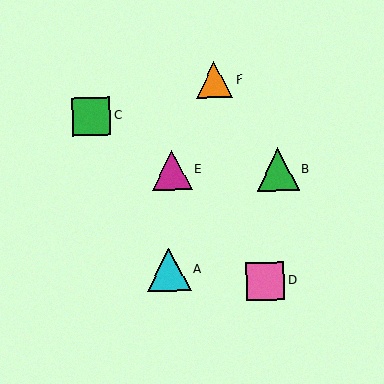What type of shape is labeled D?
Shape D is a pink square.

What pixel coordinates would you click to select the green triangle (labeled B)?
Click at (277, 169) to select the green triangle B.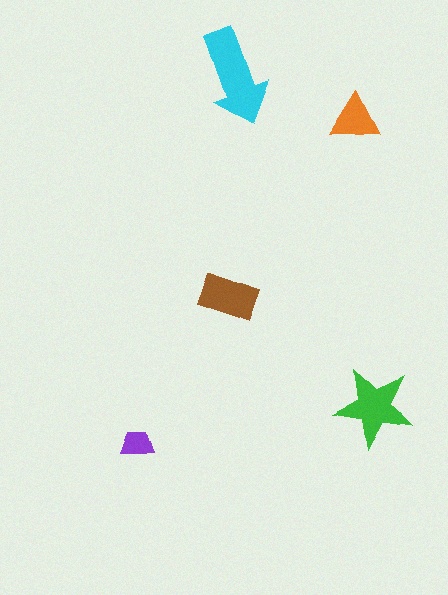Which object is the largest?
The cyan arrow.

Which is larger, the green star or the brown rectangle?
The green star.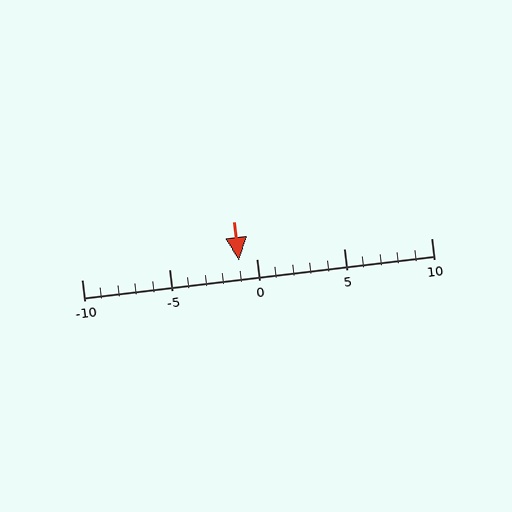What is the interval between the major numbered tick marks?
The major tick marks are spaced 5 units apart.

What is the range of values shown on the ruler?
The ruler shows values from -10 to 10.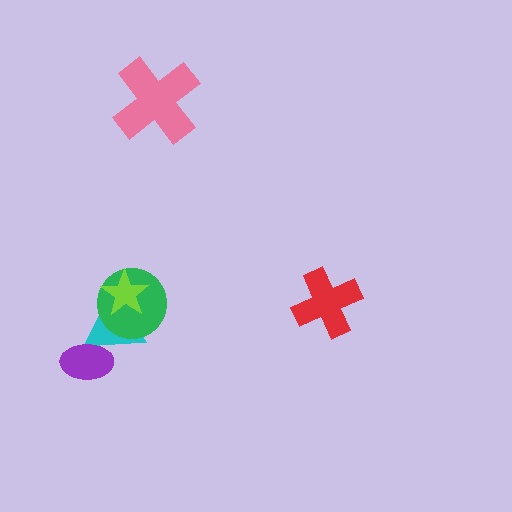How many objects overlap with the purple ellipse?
1 object overlaps with the purple ellipse.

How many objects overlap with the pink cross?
0 objects overlap with the pink cross.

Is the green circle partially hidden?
Yes, it is partially covered by another shape.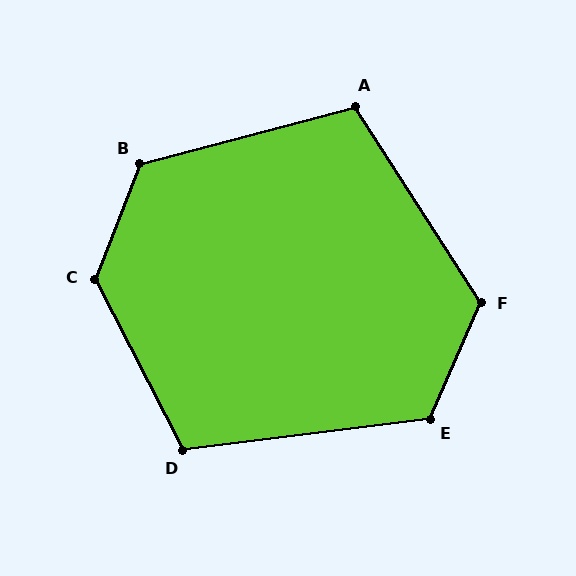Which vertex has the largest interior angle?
C, at approximately 131 degrees.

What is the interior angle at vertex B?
Approximately 126 degrees (obtuse).